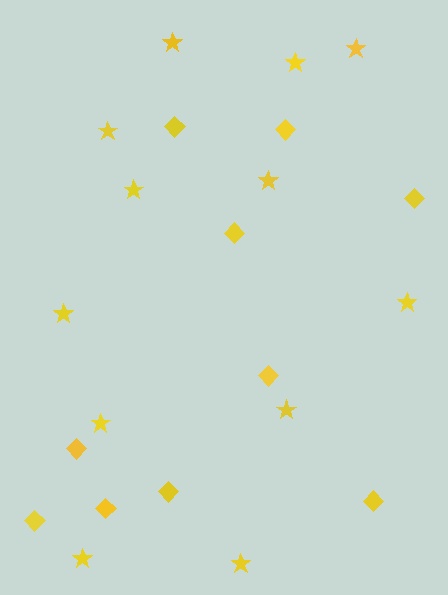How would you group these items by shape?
There are 2 groups: one group of diamonds (10) and one group of stars (12).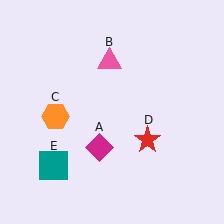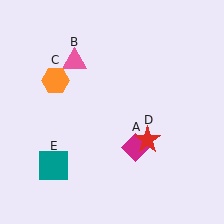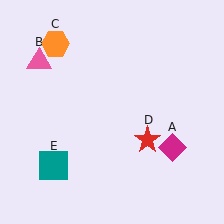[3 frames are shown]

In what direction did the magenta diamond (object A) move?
The magenta diamond (object A) moved right.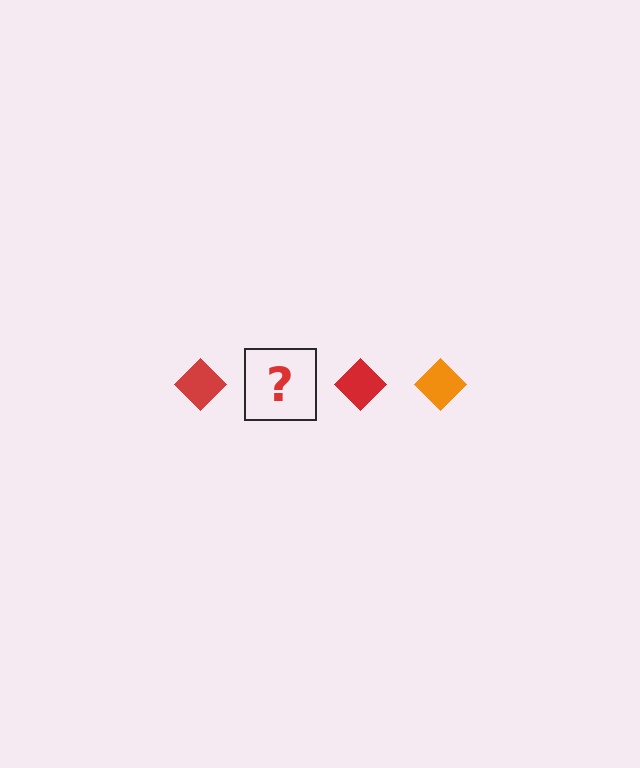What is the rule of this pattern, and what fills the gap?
The rule is that the pattern cycles through red, orange diamonds. The gap should be filled with an orange diamond.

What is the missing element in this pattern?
The missing element is an orange diamond.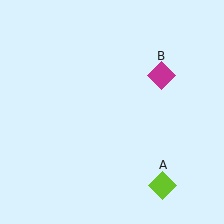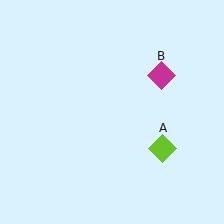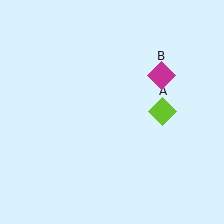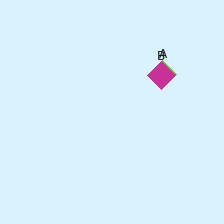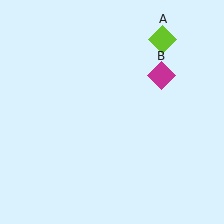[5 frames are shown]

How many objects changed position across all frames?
1 object changed position: lime diamond (object A).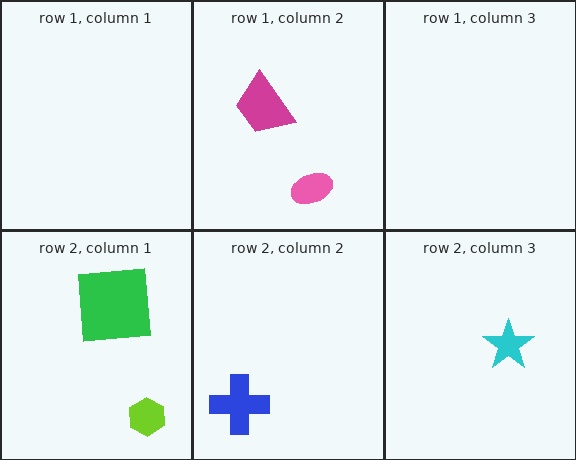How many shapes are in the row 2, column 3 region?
1.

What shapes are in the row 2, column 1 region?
The lime hexagon, the green square.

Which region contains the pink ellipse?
The row 1, column 2 region.